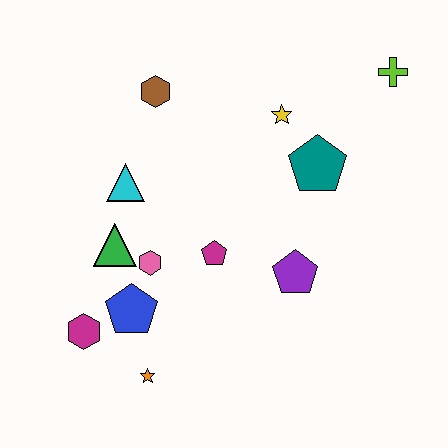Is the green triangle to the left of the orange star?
Yes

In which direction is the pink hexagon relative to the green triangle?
The pink hexagon is to the right of the green triangle.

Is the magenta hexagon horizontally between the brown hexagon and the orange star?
No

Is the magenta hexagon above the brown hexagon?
No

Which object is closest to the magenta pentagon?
The pink hexagon is closest to the magenta pentagon.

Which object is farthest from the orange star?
The lime cross is farthest from the orange star.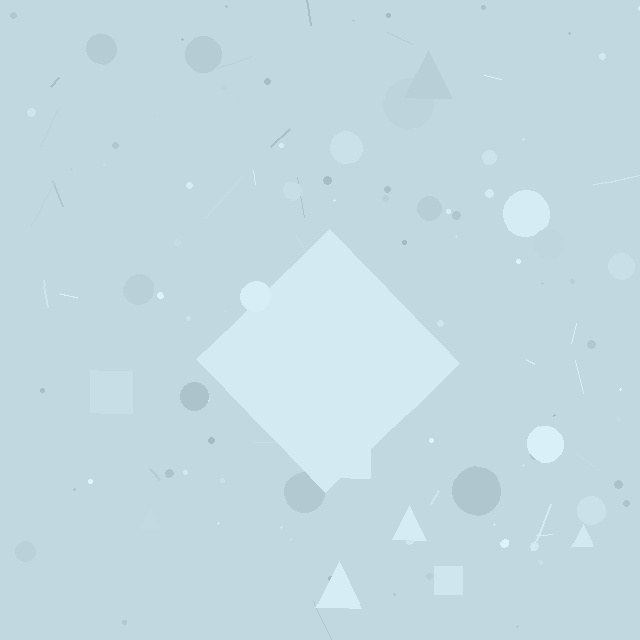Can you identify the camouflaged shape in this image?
The camouflaged shape is a diamond.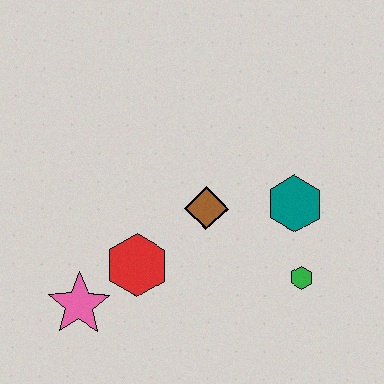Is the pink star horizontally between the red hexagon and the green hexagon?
No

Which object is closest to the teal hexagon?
The green hexagon is closest to the teal hexagon.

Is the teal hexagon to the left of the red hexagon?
No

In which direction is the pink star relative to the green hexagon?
The pink star is to the left of the green hexagon.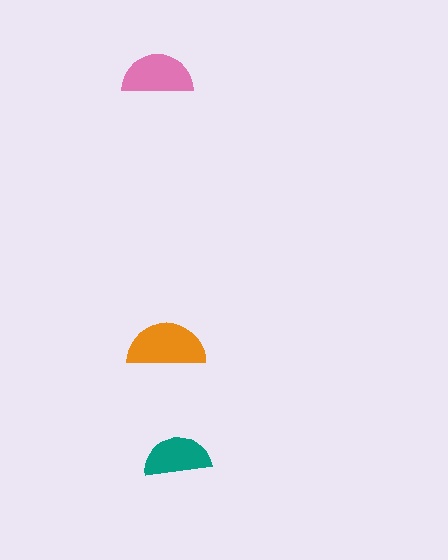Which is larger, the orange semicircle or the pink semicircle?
The orange one.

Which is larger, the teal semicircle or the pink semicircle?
The pink one.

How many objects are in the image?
There are 3 objects in the image.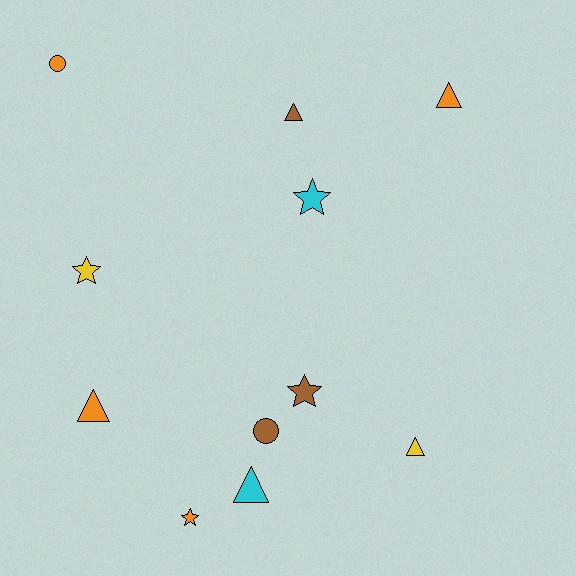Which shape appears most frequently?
Triangle, with 5 objects.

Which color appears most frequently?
Orange, with 4 objects.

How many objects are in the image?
There are 11 objects.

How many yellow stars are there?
There is 1 yellow star.